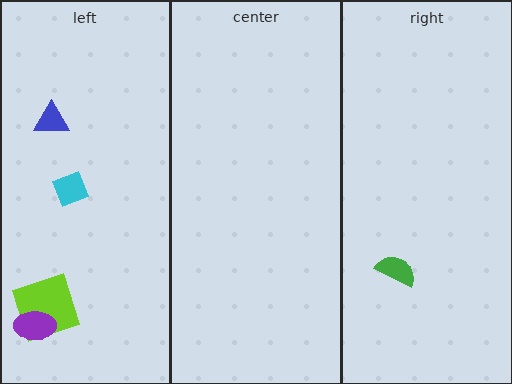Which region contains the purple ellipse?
The left region.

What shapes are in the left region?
The lime square, the cyan diamond, the blue triangle, the purple ellipse.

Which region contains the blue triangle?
The left region.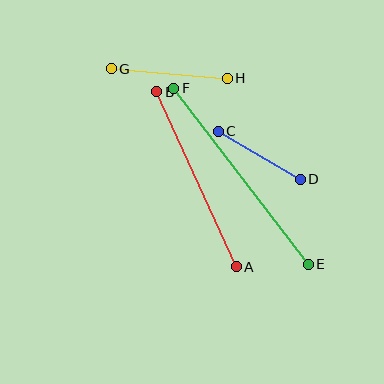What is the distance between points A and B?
The distance is approximately 192 pixels.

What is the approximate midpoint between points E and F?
The midpoint is at approximately (241, 176) pixels.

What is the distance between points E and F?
The distance is approximately 222 pixels.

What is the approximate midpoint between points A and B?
The midpoint is at approximately (197, 179) pixels.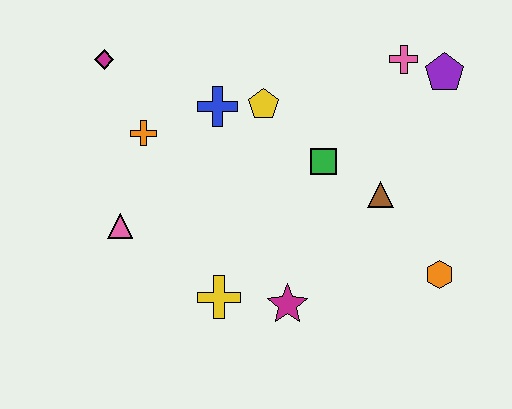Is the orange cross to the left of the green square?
Yes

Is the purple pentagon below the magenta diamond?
Yes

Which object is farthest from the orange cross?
The orange hexagon is farthest from the orange cross.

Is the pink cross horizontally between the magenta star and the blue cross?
No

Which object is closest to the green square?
The brown triangle is closest to the green square.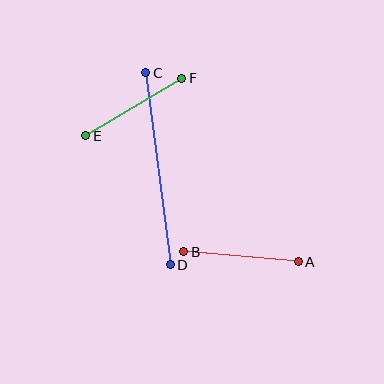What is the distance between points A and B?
The distance is approximately 115 pixels.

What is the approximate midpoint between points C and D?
The midpoint is at approximately (158, 169) pixels.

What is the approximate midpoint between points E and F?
The midpoint is at approximately (134, 107) pixels.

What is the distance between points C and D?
The distance is approximately 193 pixels.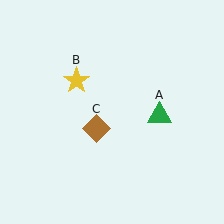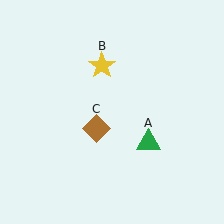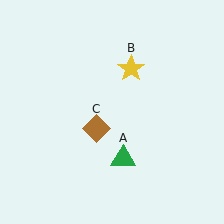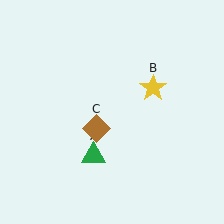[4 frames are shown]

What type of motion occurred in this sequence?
The green triangle (object A), yellow star (object B) rotated clockwise around the center of the scene.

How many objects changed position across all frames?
2 objects changed position: green triangle (object A), yellow star (object B).